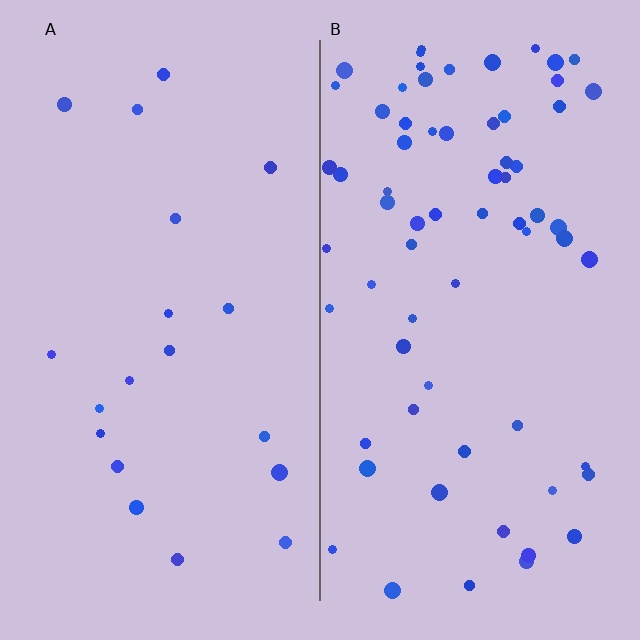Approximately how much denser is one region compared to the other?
Approximately 3.5× — region B over region A.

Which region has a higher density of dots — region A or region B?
B (the right).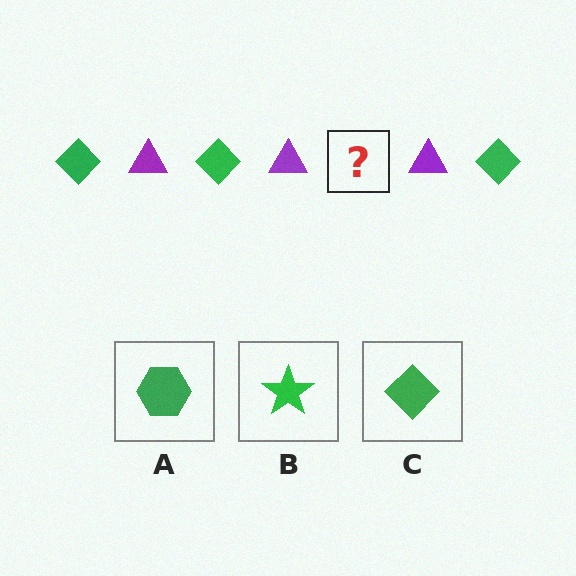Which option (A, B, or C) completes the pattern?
C.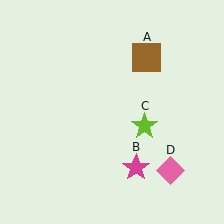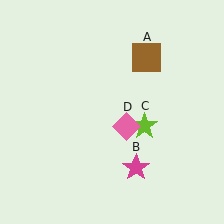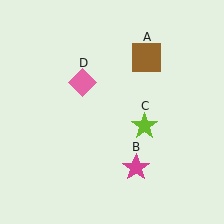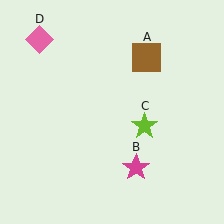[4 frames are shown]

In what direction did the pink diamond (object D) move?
The pink diamond (object D) moved up and to the left.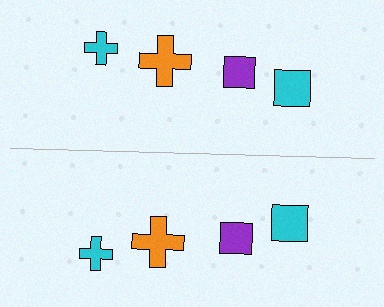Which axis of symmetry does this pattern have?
The pattern has a horizontal axis of symmetry running through the center of the image.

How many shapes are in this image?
There are 8 shapes in this image.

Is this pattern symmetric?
Yes, this pattern has bilateral (reflection) symmetry.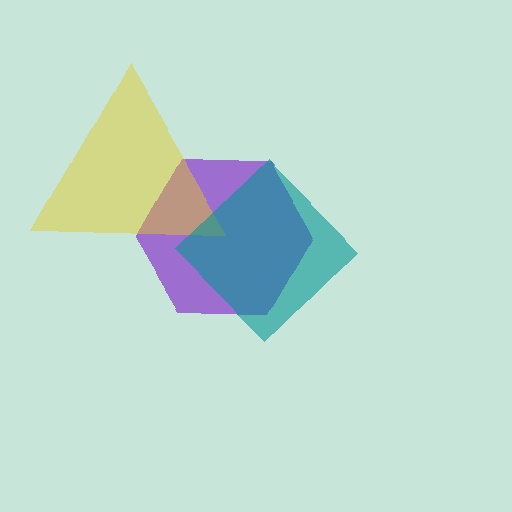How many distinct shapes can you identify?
There are 3 distinct shapes: a purple hexagon, a yellow triangle, a teal diamond.